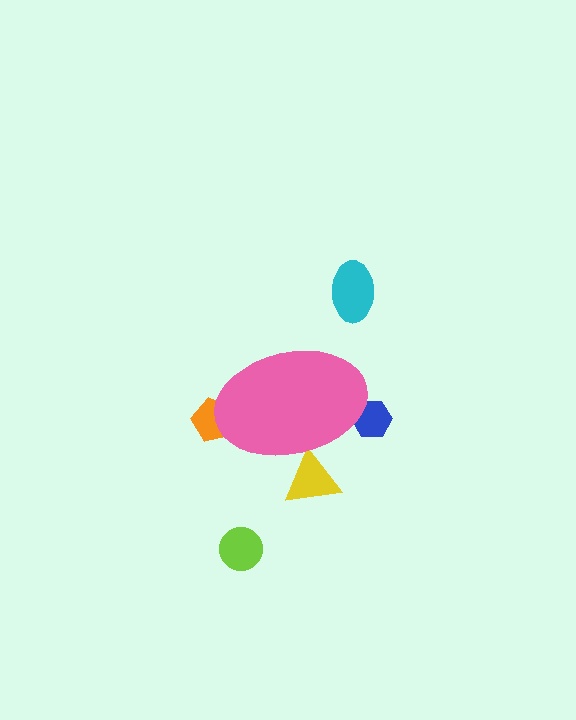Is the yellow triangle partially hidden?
Yes, the yellow triangle is partially hidden behind the pink ellipse.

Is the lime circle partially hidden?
No, the lime circle is fully visible.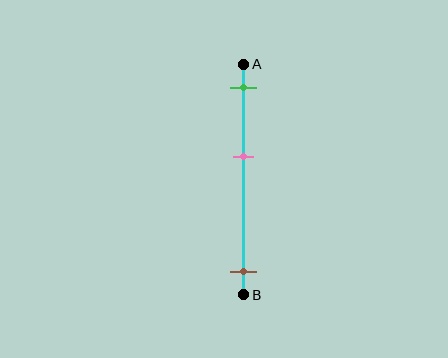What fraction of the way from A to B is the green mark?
The green mark is approximately 10% (0.1) of the way from A to B.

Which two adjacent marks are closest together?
The green and pink marks are the closest adjacent pair.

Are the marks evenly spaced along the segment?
No, the marks are not evenly spaced.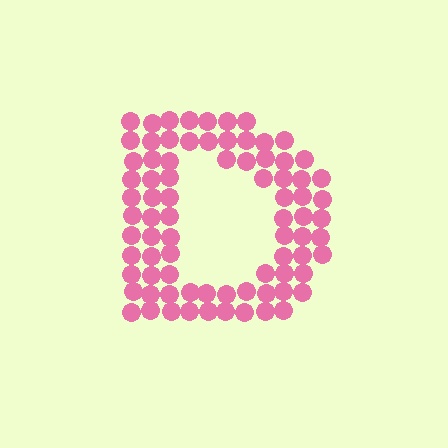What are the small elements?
The small elements are circles.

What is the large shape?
The large shape is the letter D.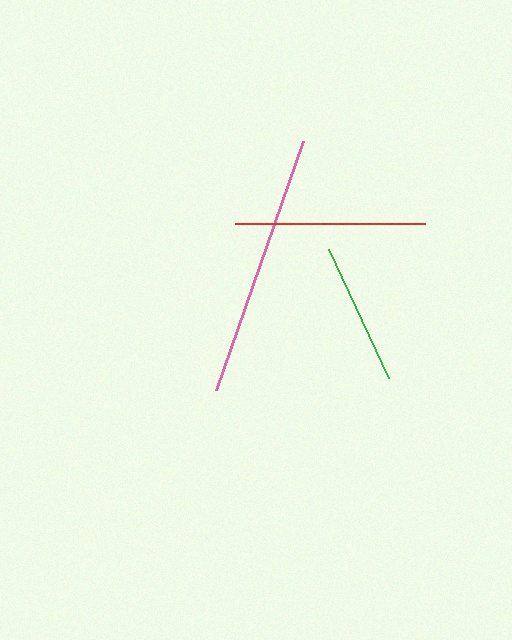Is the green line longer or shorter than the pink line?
The pink line is longer than the green line.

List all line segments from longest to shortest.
From longest to shortest: pink, red, green.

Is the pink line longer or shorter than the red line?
The pink line is longer than the red line.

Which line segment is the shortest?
The green line is the shortest at approximately 142 pixels.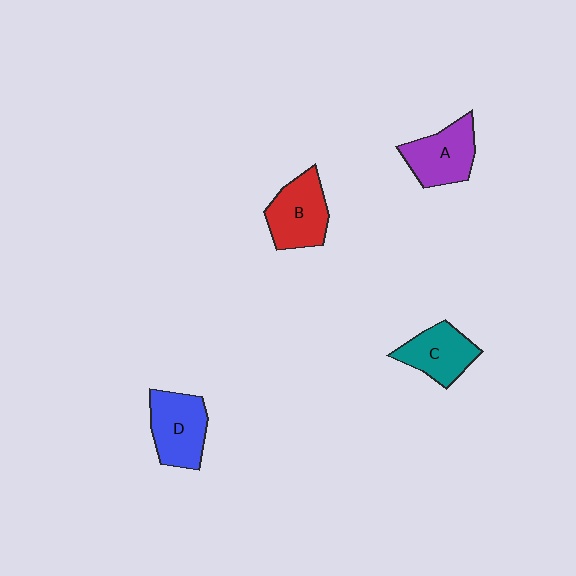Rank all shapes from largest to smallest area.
From largest to smallest: D (blue), B (red), A (purple), C (teal).